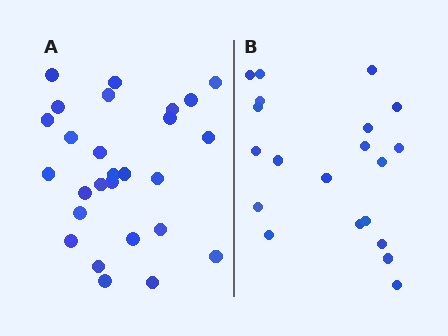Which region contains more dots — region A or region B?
Region A (the left region) has more dots.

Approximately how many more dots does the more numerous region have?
Region A has roughly 8 or so more dots than region B.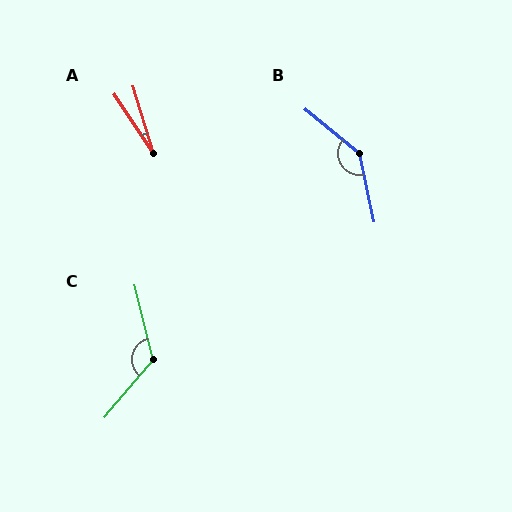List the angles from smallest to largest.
A (17°), C (125°), B (141°).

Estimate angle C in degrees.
Approximately 125 degrees.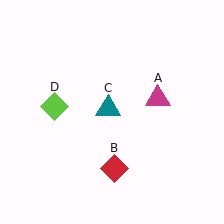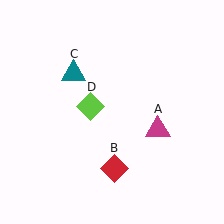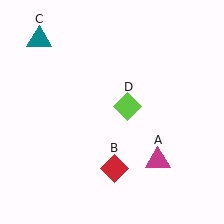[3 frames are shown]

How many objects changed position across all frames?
3 objects changed position: magenta triangle (object A), teal triangle (object C), lime diamond (object D).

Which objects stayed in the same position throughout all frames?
Red diamond (object B) remained stationary.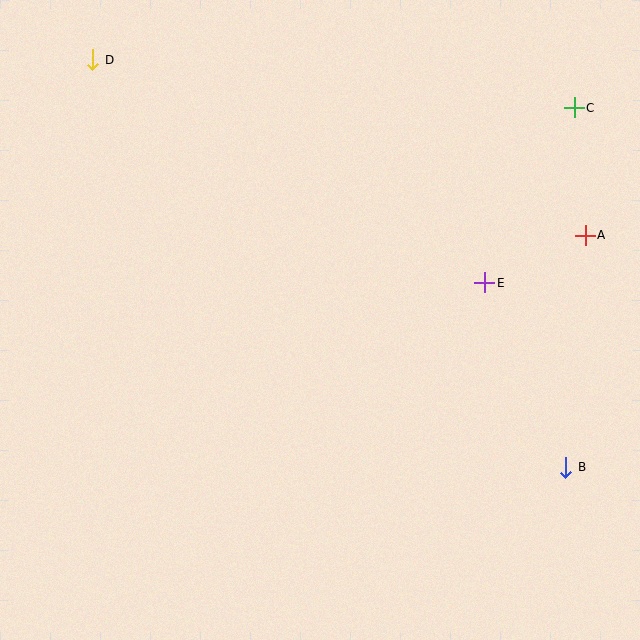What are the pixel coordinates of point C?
Point C is at (574, 108).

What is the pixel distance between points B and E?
The distance between B and E is 201 pixels.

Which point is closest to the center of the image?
Point E at (485, 283) is closest to the center.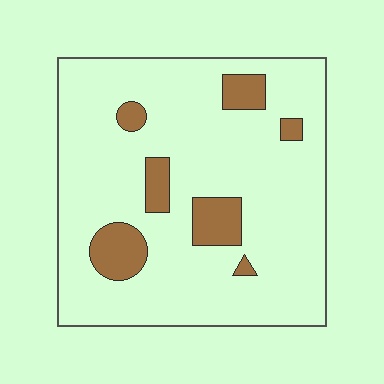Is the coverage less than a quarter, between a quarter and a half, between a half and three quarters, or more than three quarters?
Less than a quarter.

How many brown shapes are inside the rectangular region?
7.